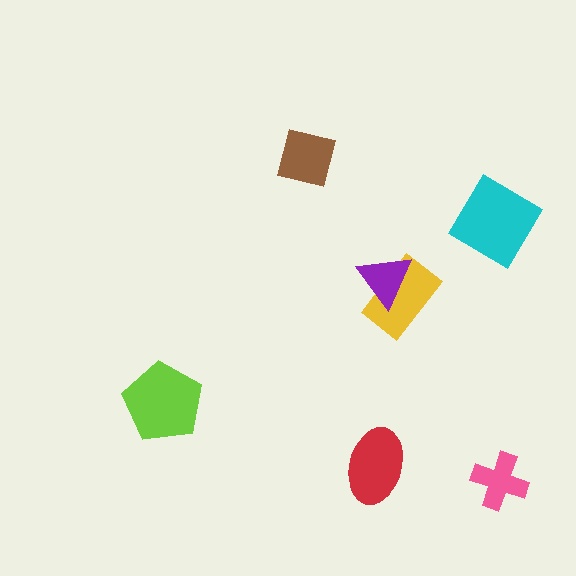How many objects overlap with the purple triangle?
1 object overlaps with the purple triangle.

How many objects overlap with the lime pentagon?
0 objects overlap with the lime pentagon.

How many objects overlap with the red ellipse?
0 objects overlap with the red ellipse.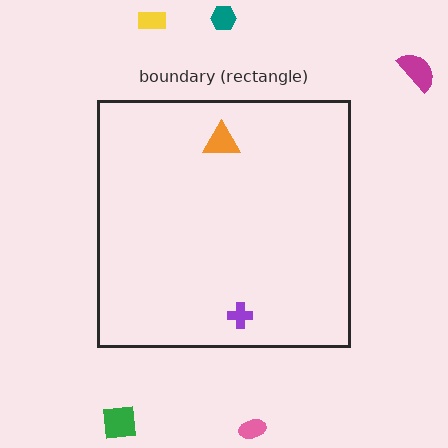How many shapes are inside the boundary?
2 inside, 5 outside.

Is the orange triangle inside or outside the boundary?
Inside.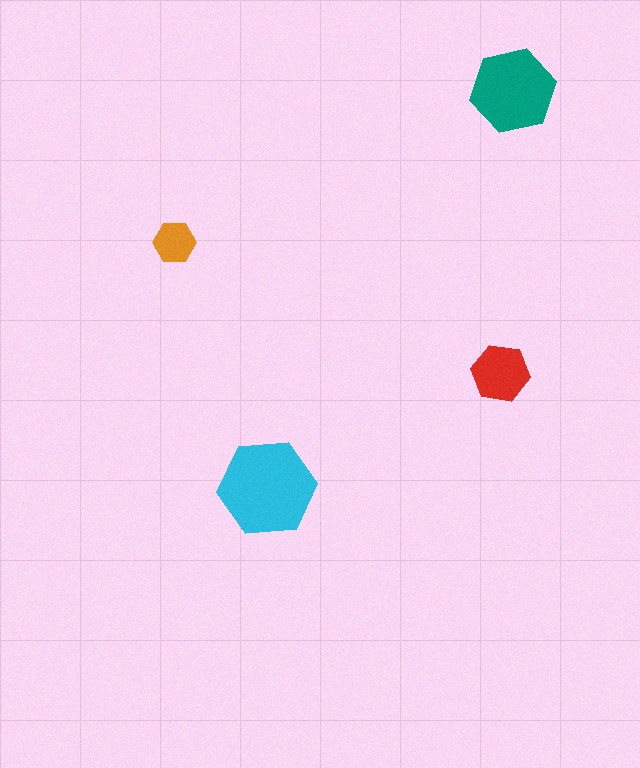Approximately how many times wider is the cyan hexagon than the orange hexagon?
About 2.5 times wider.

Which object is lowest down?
The cyan hexagon is bottommost.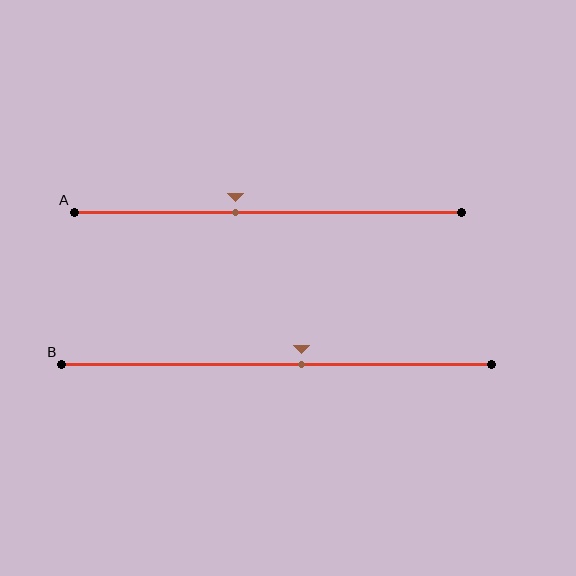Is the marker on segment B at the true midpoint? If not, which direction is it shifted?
No, the marker on segment B is shifted to the right by about 6% of the segment length.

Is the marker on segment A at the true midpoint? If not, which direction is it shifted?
No, the marker on segment A is shifted to the left by about 8% of the segment length.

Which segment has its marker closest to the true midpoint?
Segment B has its marker closest to the true midpoint.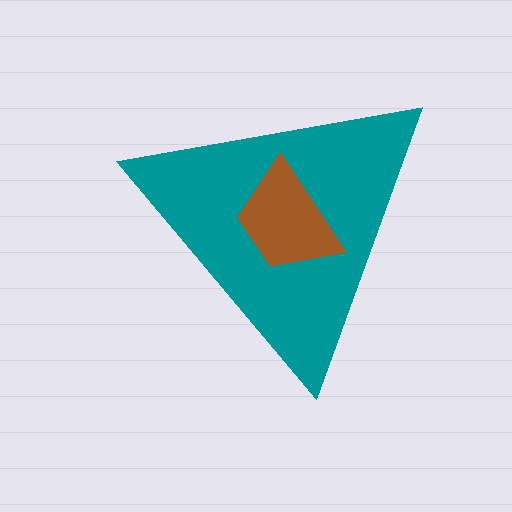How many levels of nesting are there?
2.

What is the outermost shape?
The teal triangle.